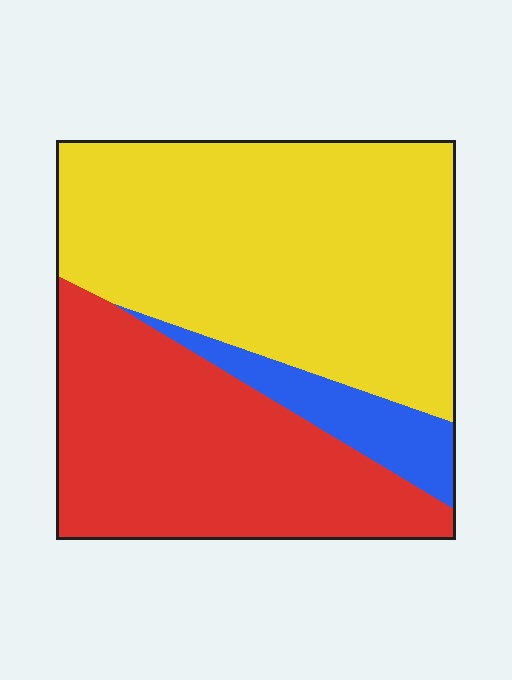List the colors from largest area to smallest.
From largest to smallest: yellow, red, blue.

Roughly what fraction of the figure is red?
Red takes up about three eighths (3/8) of the figure.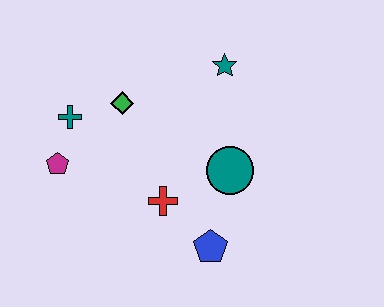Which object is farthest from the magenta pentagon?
The teal star is farthest from the magenta pentagon.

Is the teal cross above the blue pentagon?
Yes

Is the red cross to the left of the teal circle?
Yes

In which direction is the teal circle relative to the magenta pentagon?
The teal circle is to the right of the magenta pentagon.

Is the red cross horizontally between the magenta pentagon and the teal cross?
No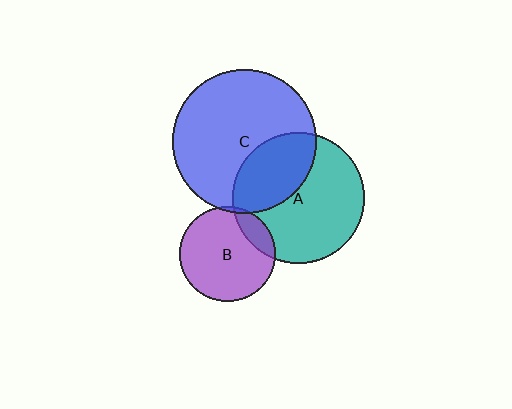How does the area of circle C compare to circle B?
Approximately 2.3 times.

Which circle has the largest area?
Circle C (blue).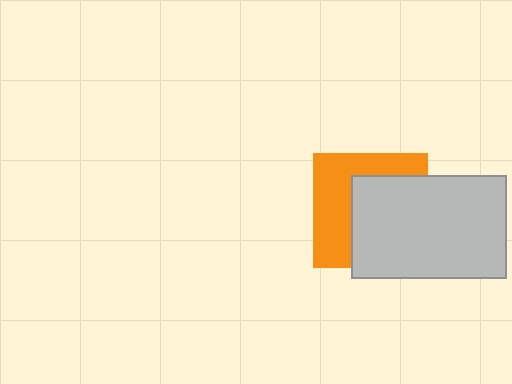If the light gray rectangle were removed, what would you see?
You would see the complete orange square.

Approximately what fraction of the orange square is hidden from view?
Roughly 54% of the orange square is hidden behind the light gray rectangle.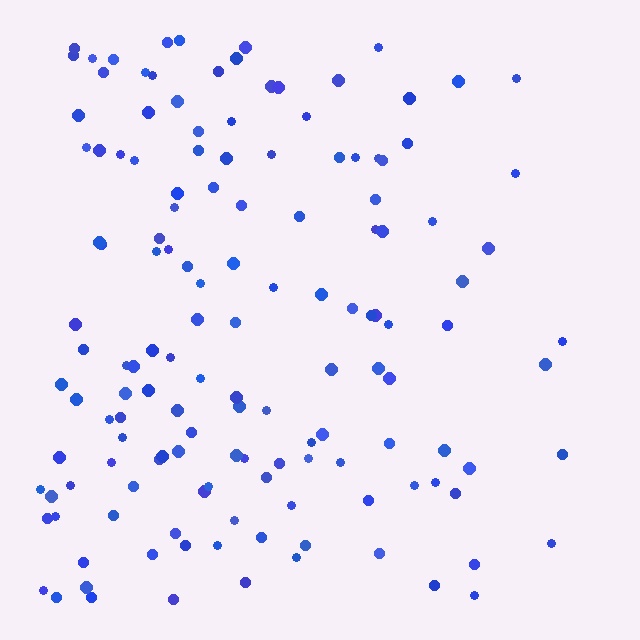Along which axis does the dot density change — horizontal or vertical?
Horizontal.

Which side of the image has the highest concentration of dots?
The left.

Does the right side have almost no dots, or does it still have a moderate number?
Still a moderate number, just noticeably fewer than the left.